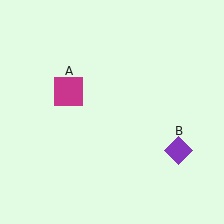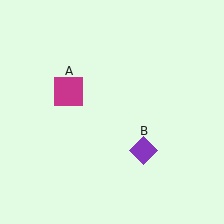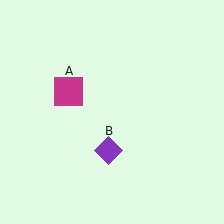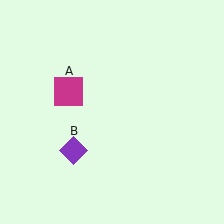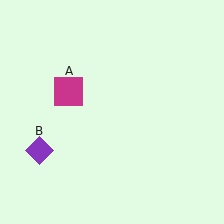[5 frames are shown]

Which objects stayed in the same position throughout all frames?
Magenta square (object A) remained stationary.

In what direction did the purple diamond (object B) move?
The purple diamond (object B) moved left.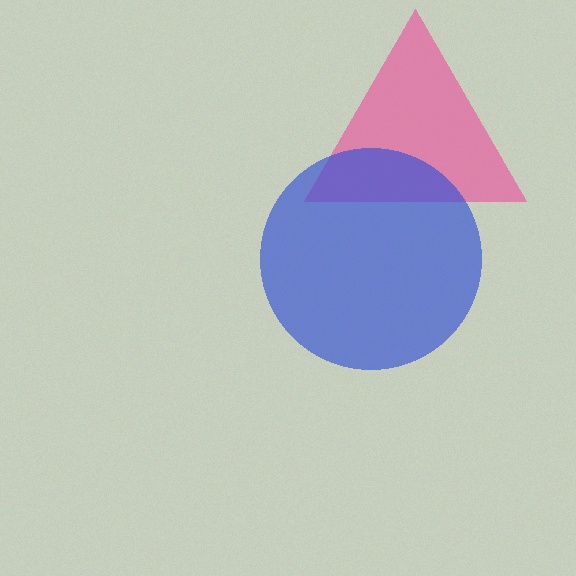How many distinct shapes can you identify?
There are 2 distinct shapes: a pink triangle, a blue circle.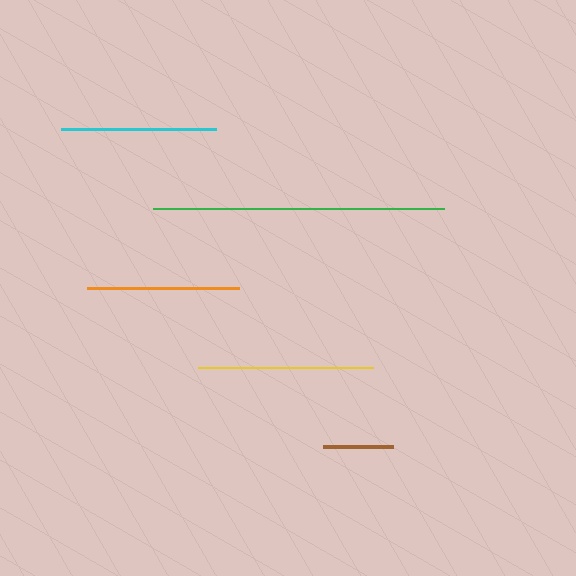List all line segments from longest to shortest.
From longest to shortest: green, yellow, cyan, orange, brown.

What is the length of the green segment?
The green segment is approximately 290 pixels long.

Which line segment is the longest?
The green line is the longest at approximately 290 pixels.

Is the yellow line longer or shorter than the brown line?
The yellow line is longer than the brown line.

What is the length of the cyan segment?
The cyan segment is approximately 155 pixels long.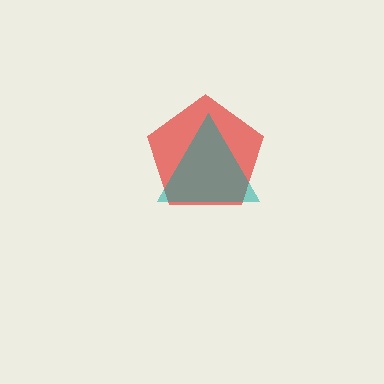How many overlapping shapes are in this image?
There are 2 overlapping shapes in the image.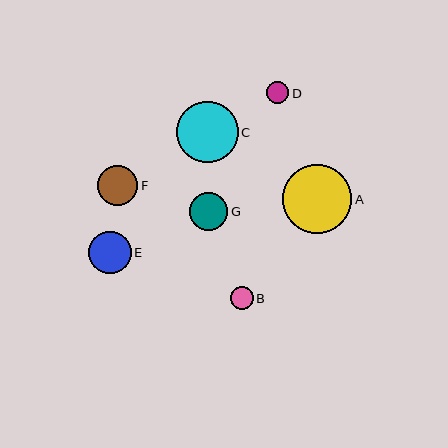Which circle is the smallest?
Circle D is the smallest with a size of approximately 22 pixels.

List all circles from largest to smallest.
From largest to smallest: A, C, E, F, G, B, D.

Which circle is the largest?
Circle A is the largest with a size of approximately 69 pixels.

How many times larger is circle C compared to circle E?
Circle C is approximately 1.4 times the size of circle E.